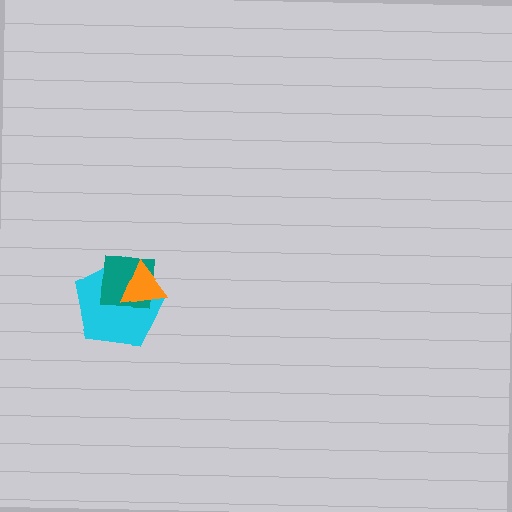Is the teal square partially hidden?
Yes, it is partially covered by another shape.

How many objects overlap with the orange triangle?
2 objects overlap with the orange triangle.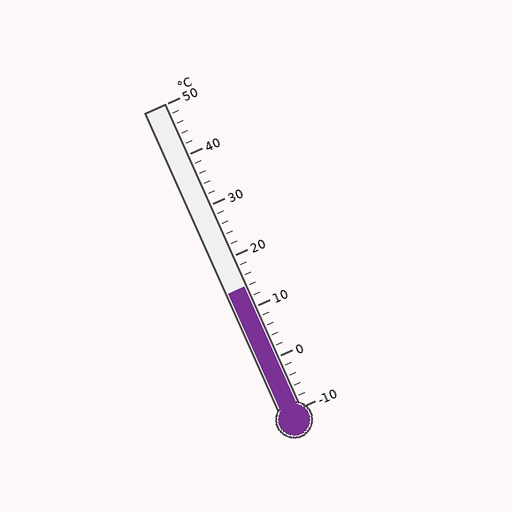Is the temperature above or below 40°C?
The temperature is below 40°C.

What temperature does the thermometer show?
The thermometer shows approximately 14°C.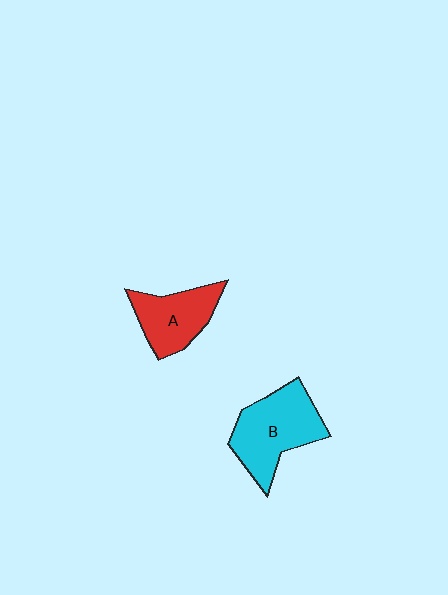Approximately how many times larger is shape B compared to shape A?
Approximately 1.4 times.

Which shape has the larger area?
Shape B (cyan).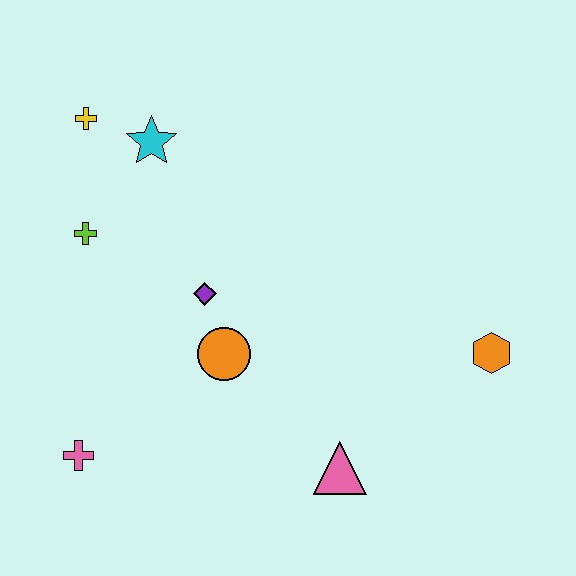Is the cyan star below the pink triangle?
No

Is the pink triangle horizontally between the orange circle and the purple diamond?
No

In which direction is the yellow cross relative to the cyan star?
The yellow cross is to the left of the cyan star.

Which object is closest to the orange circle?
The purple diamond is closest to the orange circle.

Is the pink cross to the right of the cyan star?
No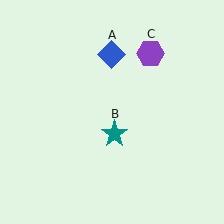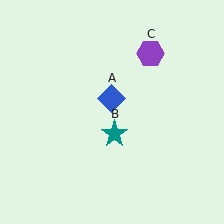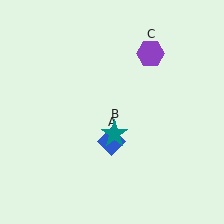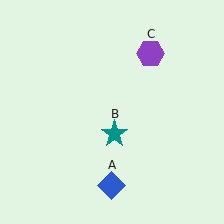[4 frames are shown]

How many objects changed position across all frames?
1 object changed position: blue diamond (object A).